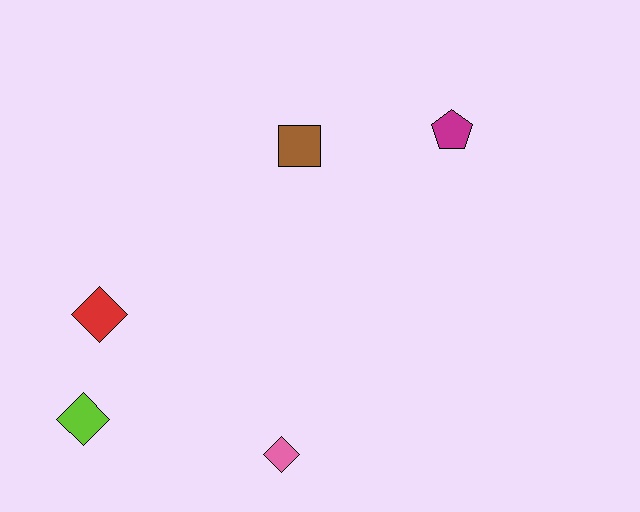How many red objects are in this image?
There is 1 red object.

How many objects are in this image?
There are 5 objects.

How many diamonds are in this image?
There are 3 diamonds.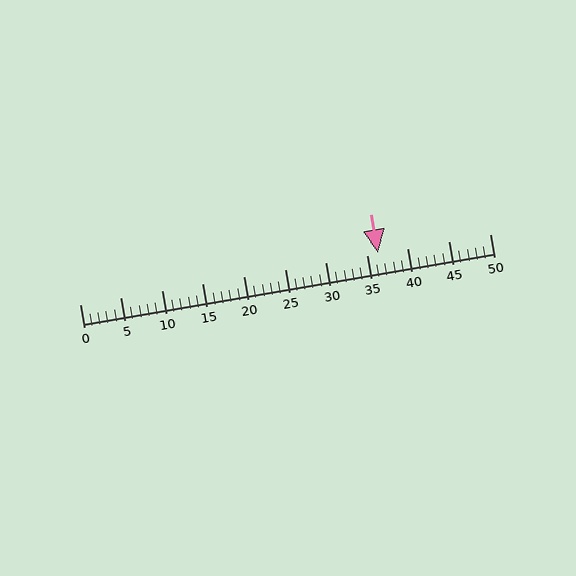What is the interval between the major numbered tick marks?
The major tick marks are spaced 5 units apart.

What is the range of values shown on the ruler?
The ruler shows values from 0 to 50.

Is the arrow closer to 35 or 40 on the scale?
The arrow is closer to 35.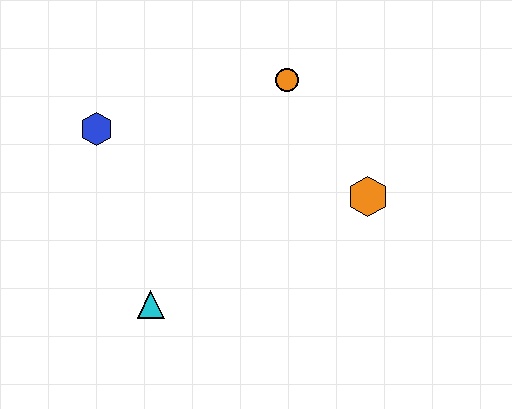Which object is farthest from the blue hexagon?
The orange hexagon is farthest from the blue hexagon.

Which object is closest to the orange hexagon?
The orange circle is closest to the orange hexagon.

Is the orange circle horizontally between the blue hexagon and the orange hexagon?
Yes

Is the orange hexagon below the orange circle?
Yes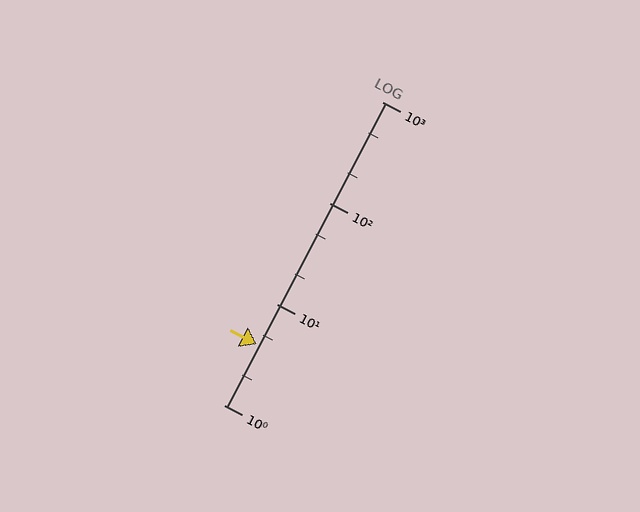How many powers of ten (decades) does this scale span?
The scale spans 3 decades, from 1 to 1000.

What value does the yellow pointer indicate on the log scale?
The pointer indicates approximately 4.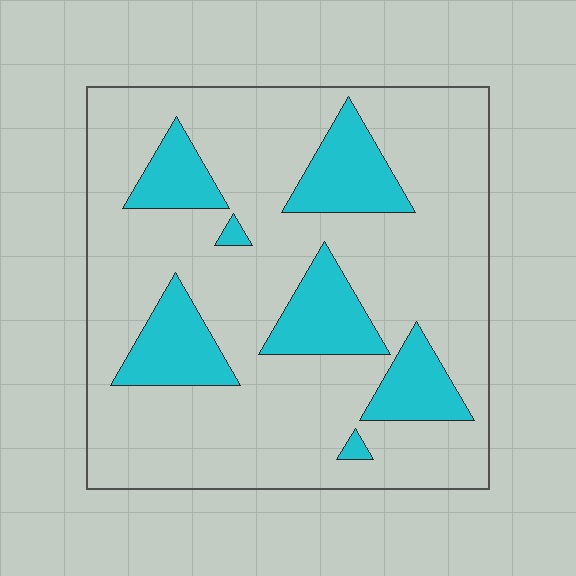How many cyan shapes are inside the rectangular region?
7.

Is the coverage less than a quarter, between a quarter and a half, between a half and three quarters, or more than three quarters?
Less than a quarter.